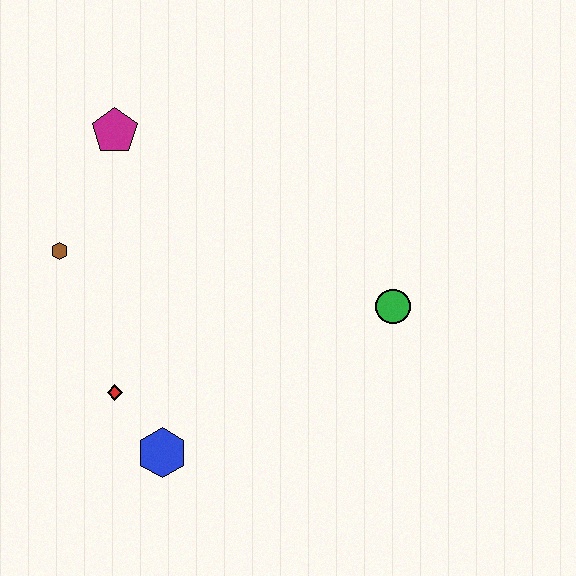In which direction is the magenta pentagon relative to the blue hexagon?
The magenta pentagon is above the blue hexagon.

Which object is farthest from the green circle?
The brown hexagon is farthest from the green circle.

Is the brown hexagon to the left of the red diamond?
Yes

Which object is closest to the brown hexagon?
The magenta pentagon is closest to the brown hexagon.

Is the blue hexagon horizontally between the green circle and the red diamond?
Yes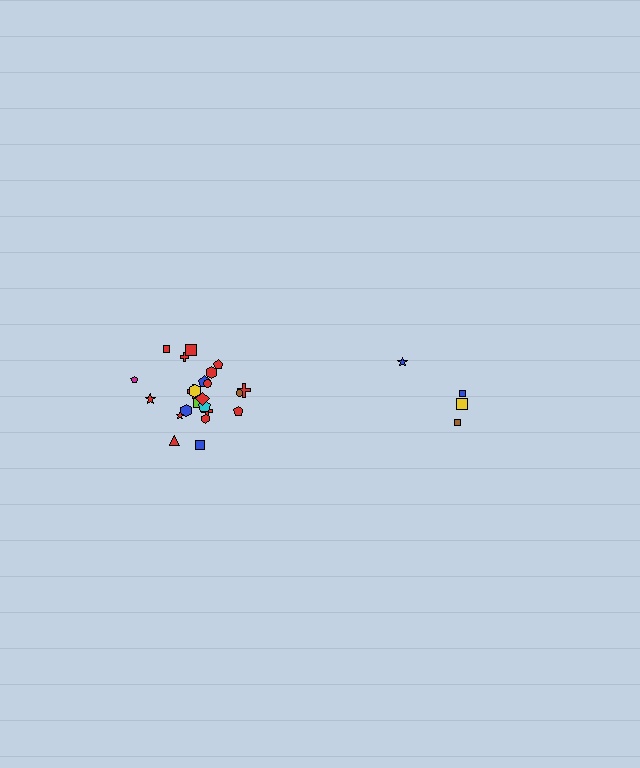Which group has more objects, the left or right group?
The left group.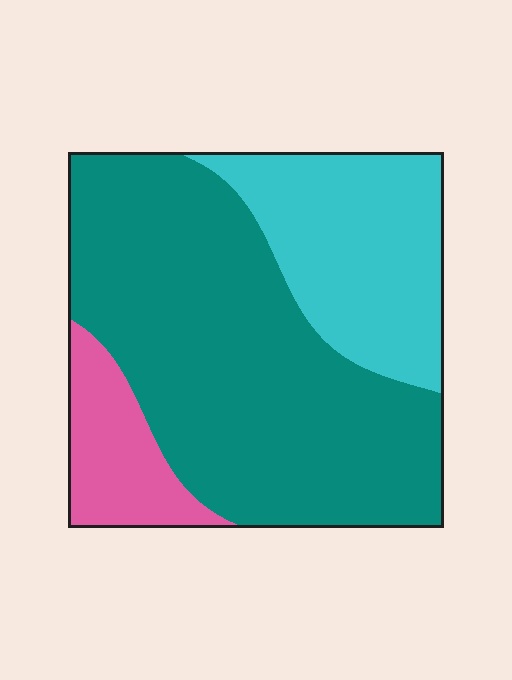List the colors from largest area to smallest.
From largest to smallest: teal, cyan, pink.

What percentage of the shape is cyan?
Cyan covers around 25% of the shape.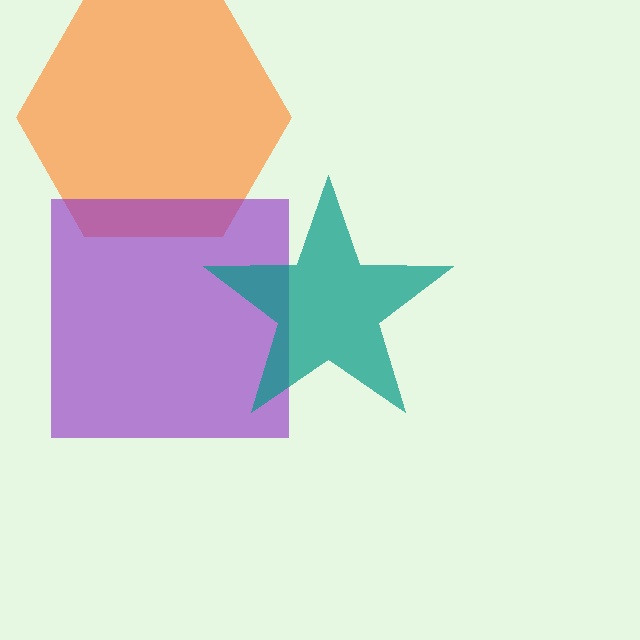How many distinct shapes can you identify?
There are 3 distinct shapes: an orange hexagon, a purple square, a teal star.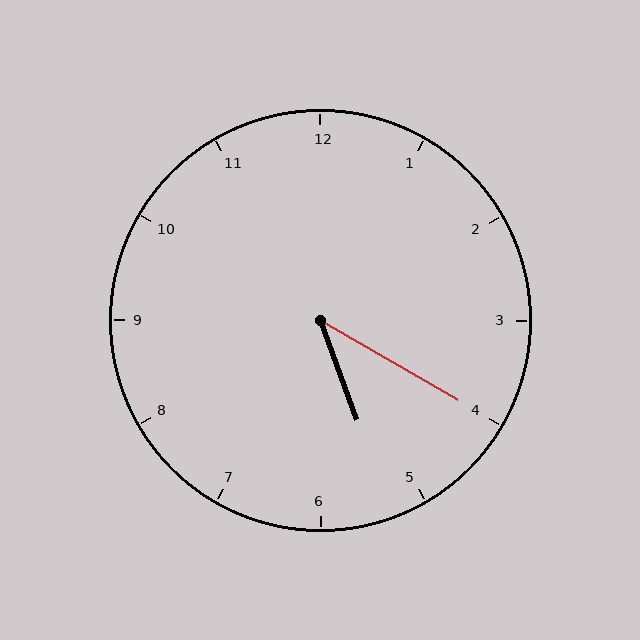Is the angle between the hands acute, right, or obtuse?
It is acute.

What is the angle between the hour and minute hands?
Approximately 40 degrees.